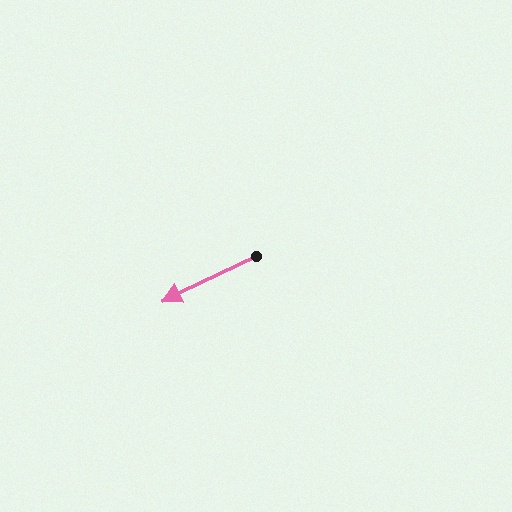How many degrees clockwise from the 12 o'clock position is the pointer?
Approximately 244 degrees.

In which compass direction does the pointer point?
Southwest.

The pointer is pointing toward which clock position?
Roughly 8 o'clock.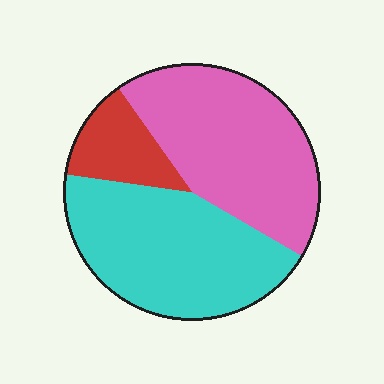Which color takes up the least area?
Red, at roughly 15%.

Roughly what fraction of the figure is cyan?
Cyan takes up about two fifths (2/5) of the figure.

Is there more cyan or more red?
Cyan.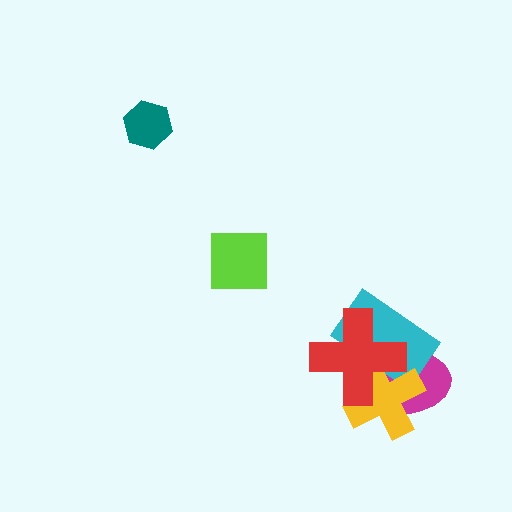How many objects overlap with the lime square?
0 objects overlap with the lime square.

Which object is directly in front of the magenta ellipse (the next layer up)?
The cyan rectangle is directly in front of the magenta ellipse.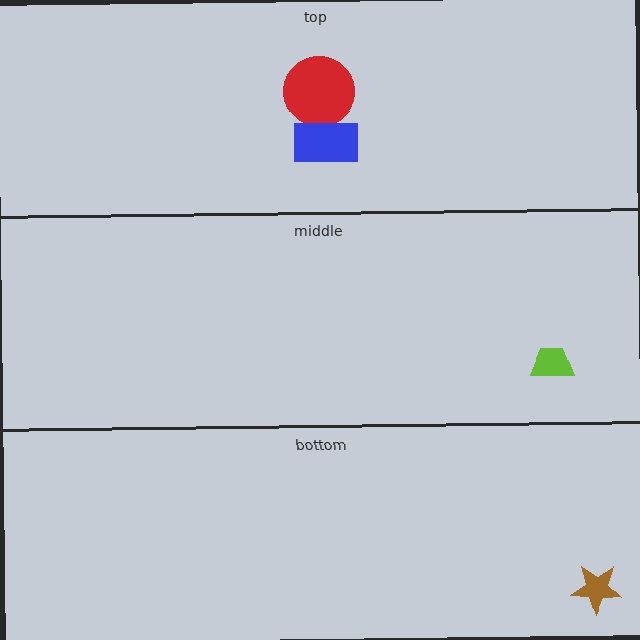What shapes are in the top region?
The red circle, the blue rectangle.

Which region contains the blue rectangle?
The top region.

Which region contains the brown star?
The bottom region.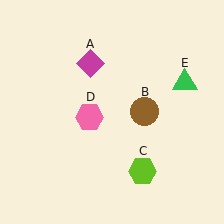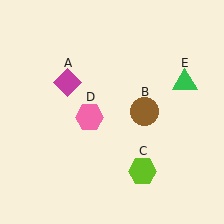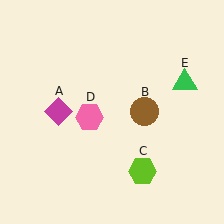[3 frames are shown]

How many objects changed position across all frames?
1 object changed position: magenta diamond (object A).